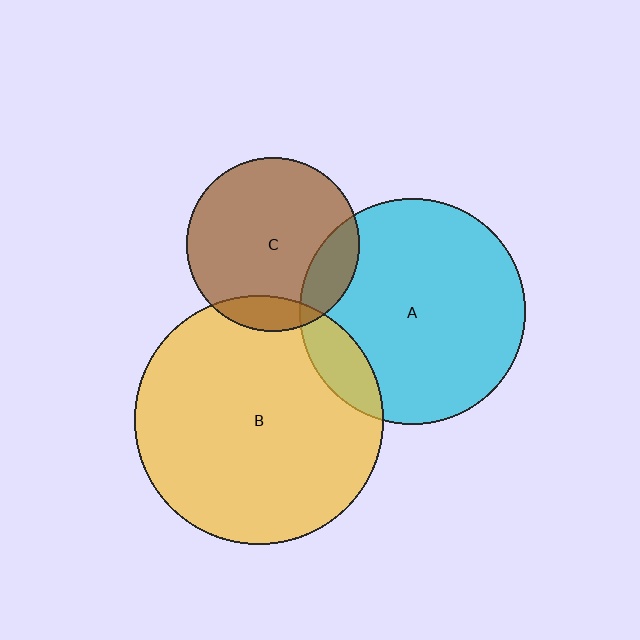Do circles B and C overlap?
Yes.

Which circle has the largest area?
Circle B (yellow).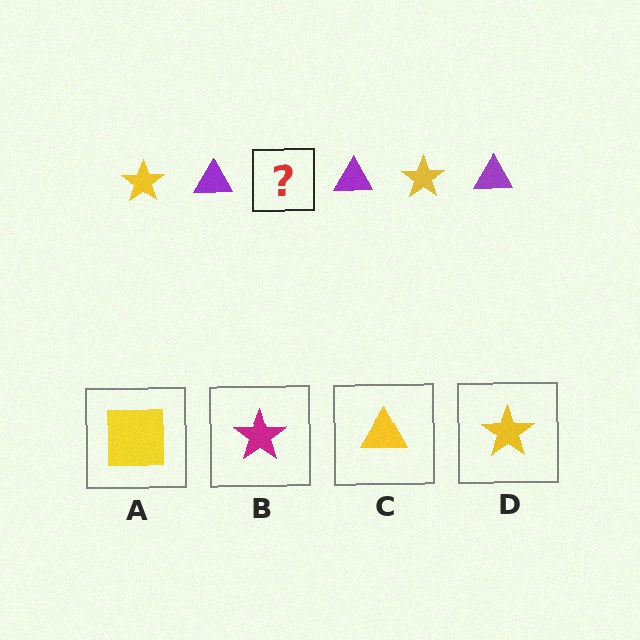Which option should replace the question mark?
Option D.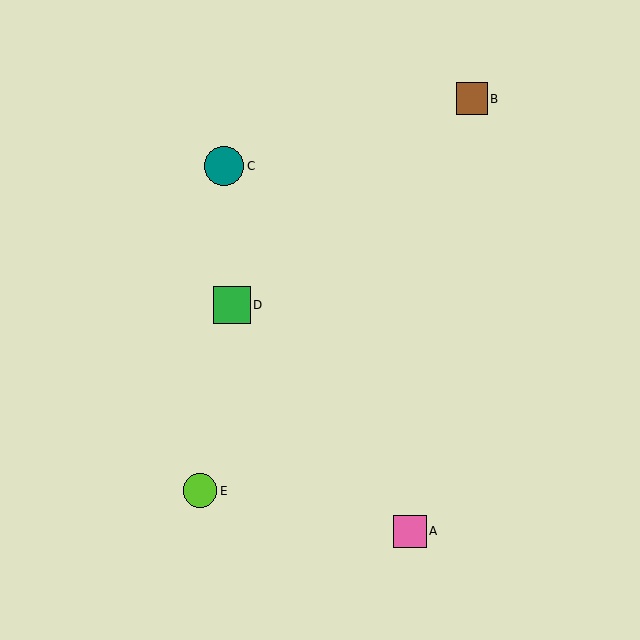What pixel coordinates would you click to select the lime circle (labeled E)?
Click at (200, 491) to select the lime circle E.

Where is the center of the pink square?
The center of the pink square is at (410, 531).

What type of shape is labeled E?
Shape E is a lime circle.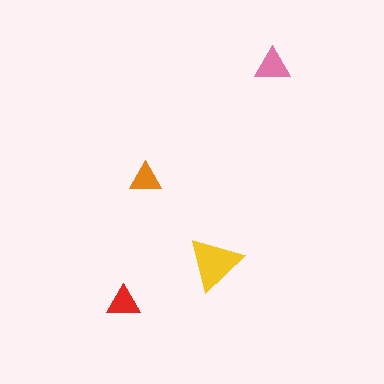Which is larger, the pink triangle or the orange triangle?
The pink one.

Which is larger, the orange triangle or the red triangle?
The red one.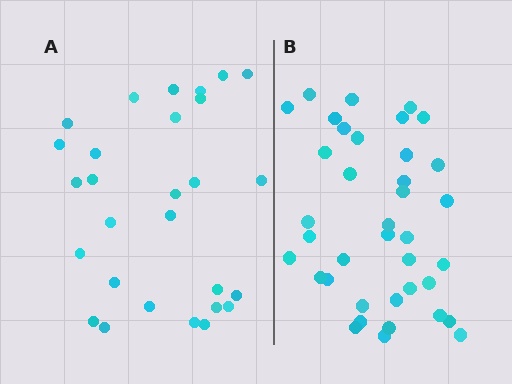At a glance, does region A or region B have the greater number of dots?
Region B (the right region) has more dots.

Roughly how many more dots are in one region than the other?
Region B has roughly 10 or so more dots than region A.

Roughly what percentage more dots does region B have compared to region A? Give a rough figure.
About 35% more.